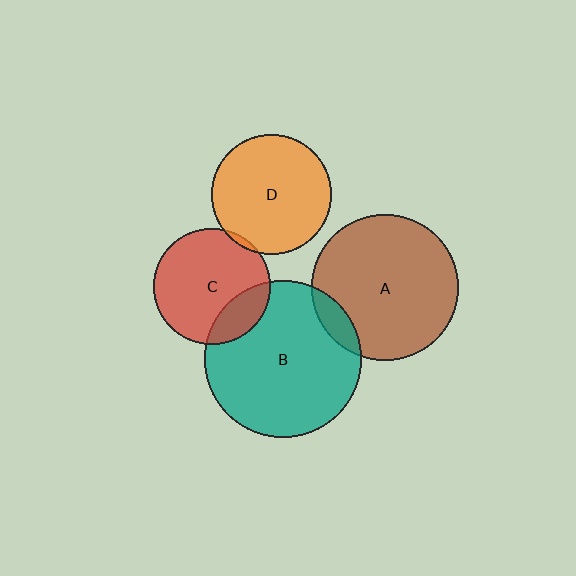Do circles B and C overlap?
Yes.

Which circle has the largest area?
Circle B (teal).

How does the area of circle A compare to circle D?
Approximately 1.5 times.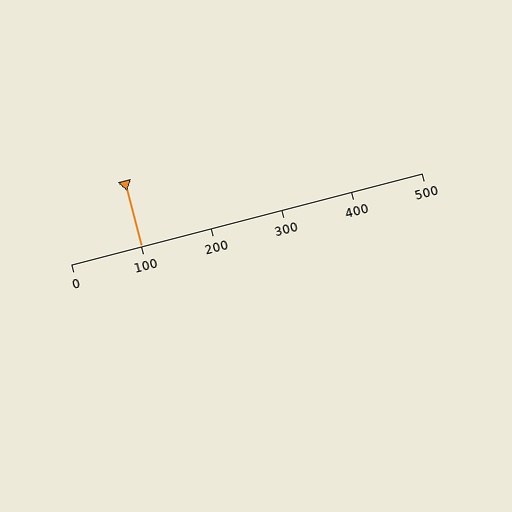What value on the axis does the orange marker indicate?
The marker indicates approximately 100.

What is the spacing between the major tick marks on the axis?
The major ticks are spaced 100 apart.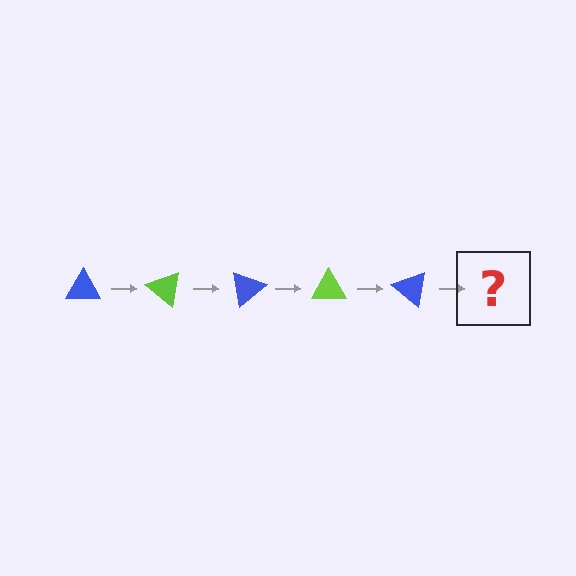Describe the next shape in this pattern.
It should be a lime triangle, rotated 200 degrees from the start.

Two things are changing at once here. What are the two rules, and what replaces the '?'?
The two rules are that it rotates 40 degrees each step and the color cycles through blue and lime. The '?' should be a lime triangle, rotated 200 degrees from the start.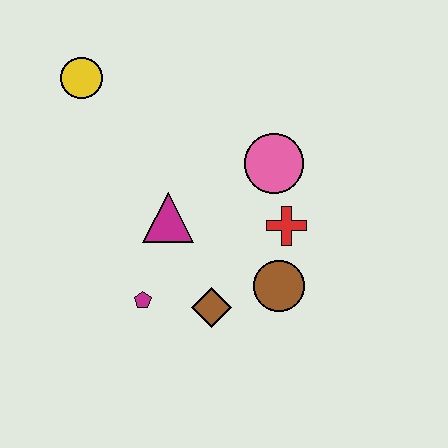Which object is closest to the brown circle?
The red cross is closest to the brown circle.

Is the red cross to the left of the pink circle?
No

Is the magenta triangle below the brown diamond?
No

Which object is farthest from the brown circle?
The yellow circle is farthest from the brown circle.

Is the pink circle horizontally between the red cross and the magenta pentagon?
Yes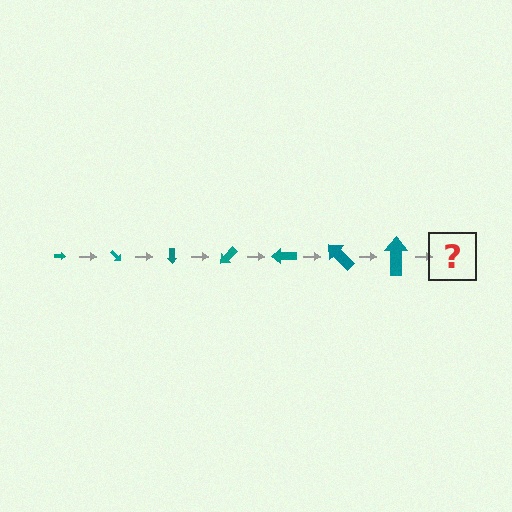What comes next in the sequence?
The next element should be an arrow, larger than the previous one and rotated 315 degrees from the start.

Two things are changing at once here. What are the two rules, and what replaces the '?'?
The two rules are that the arrow grows larger each step and it rotates 45 degrees each step. The '?' should be an arrow, larger than the previous one and rotated 315 degrees from the start.